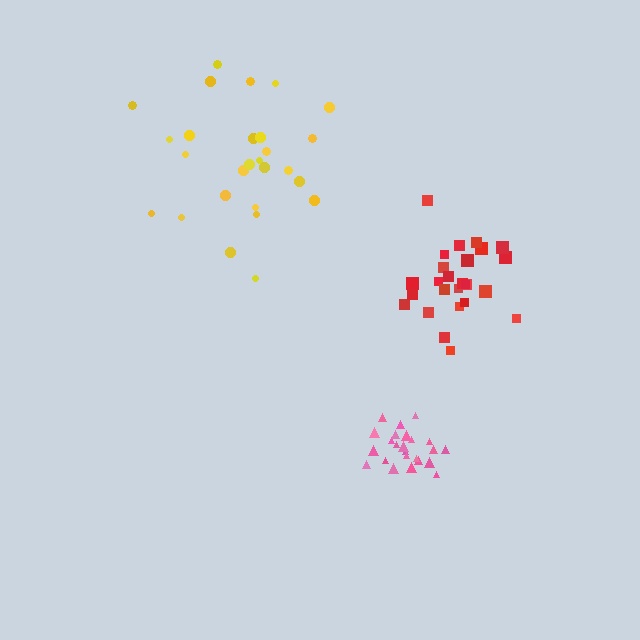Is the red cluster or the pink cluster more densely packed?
Red.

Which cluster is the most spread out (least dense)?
Yellow.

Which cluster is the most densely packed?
Red.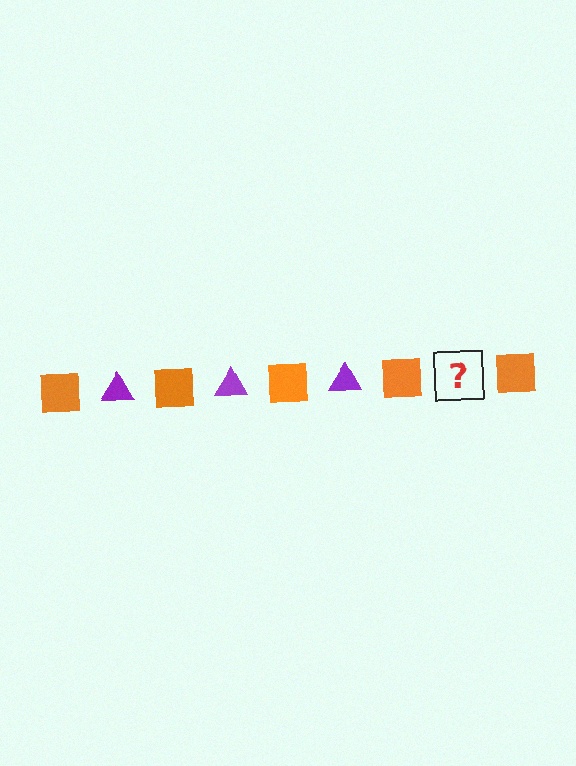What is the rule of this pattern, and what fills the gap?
The rule is that the pattern alternates between orange square and purple triangle. The gap should be filled with a purple triangle.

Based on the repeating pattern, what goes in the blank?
The blank should be a purple triangle.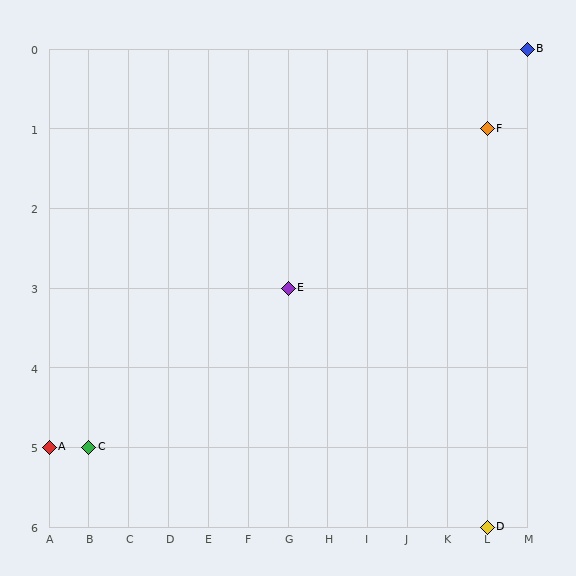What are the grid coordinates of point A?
Point A is at grid coordinates (A, 5).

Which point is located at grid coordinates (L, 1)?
Point F is at (L, 1).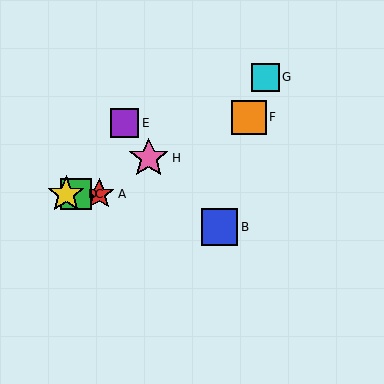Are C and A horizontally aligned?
Yes, both are at y≈194.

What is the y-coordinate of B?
Object B is at y≈227.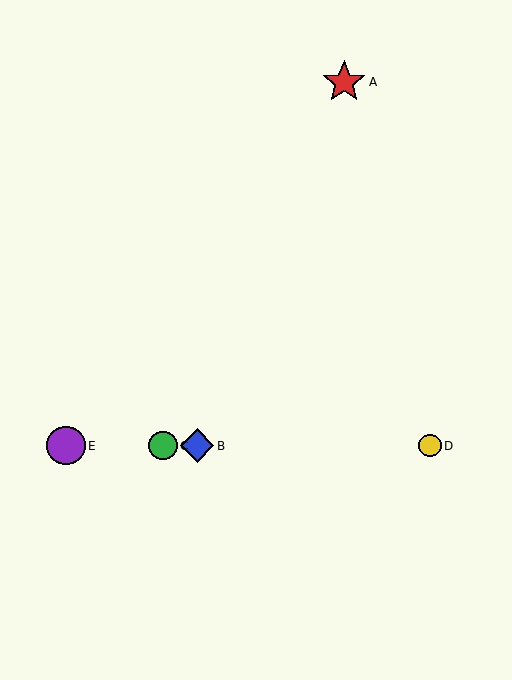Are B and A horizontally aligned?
No, B is at y≈446 and A is at y≈82.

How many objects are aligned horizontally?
4 objects (B, C, D, E) are aligned horizontally.